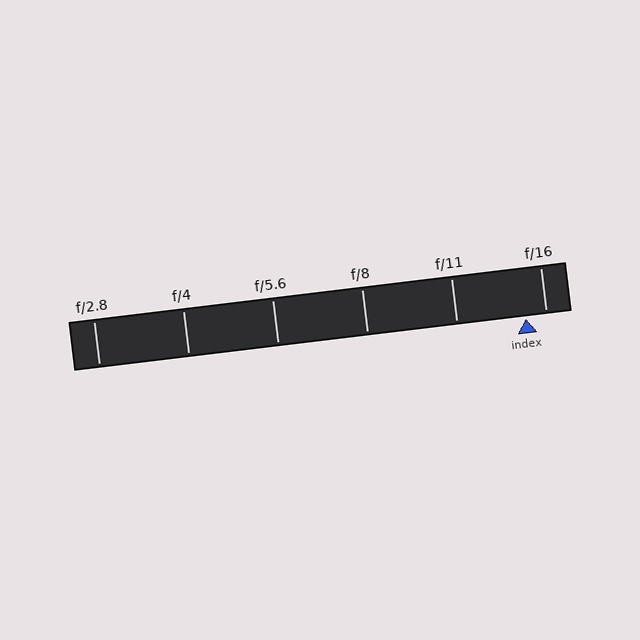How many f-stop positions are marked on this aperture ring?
There are 6 f-stop positions marked.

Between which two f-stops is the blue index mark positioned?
The index mark is between f/11 and f/16.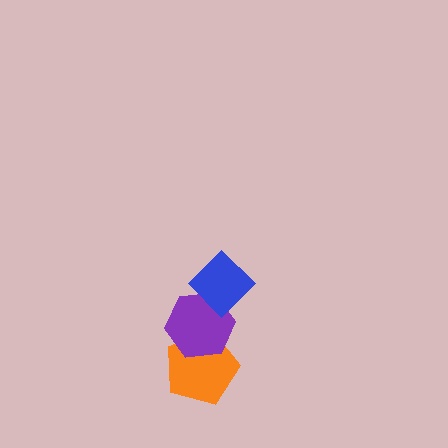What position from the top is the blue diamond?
The blue diamond is 1st from the top.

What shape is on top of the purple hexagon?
The blue diamond is on top of the purple hexagon.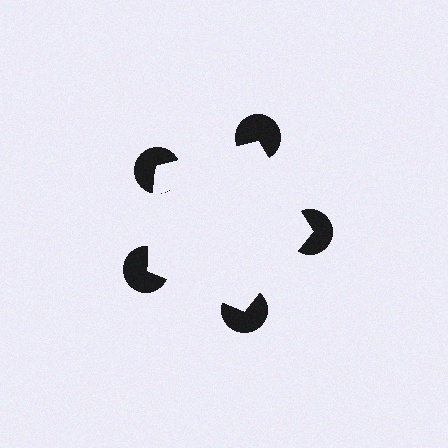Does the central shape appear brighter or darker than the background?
It typically appears slightly brighter than the background, even though no actual brightness change is drawn.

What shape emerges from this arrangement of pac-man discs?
An illusory pentagon — its edges are inferred from the aligned wedge cuts in the pac-man discs, not physically drawn.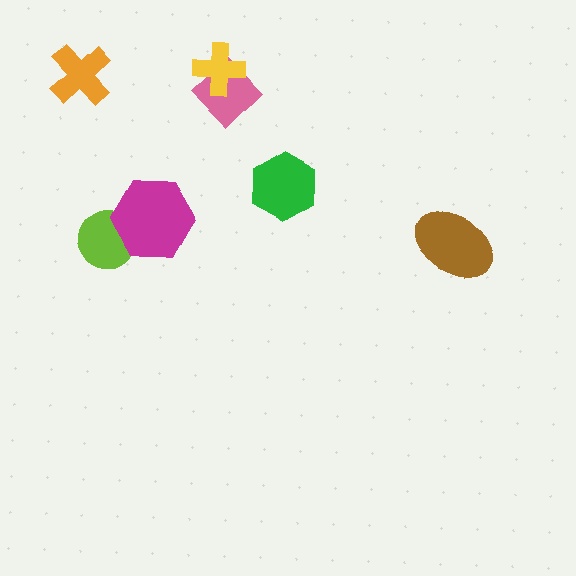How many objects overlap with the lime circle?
1 object overlaps with the lime circle.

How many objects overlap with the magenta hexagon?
1 object overlaps with the magenta hexagon.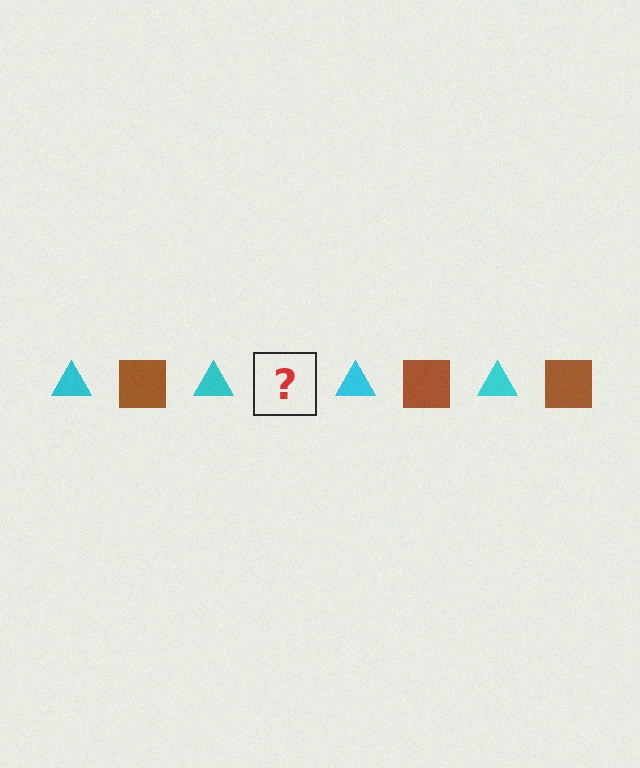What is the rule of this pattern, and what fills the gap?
The rule is that the pattern alternates between cyan triangle and brown square. The gap should be filled with a brown square.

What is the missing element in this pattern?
The missing element is a brown square.